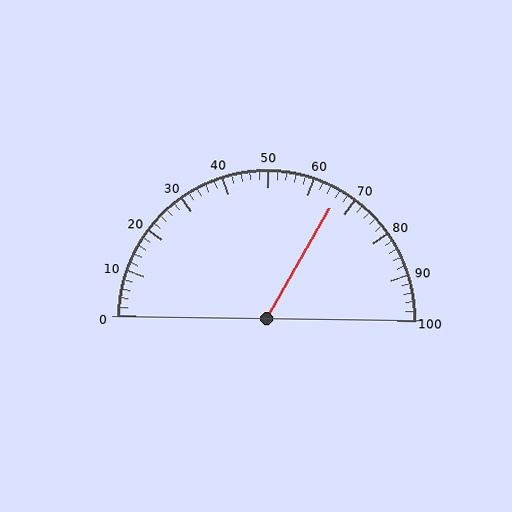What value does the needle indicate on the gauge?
The needle indicates approximately 66.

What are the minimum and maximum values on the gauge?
The gauge ranges from 0 to 100.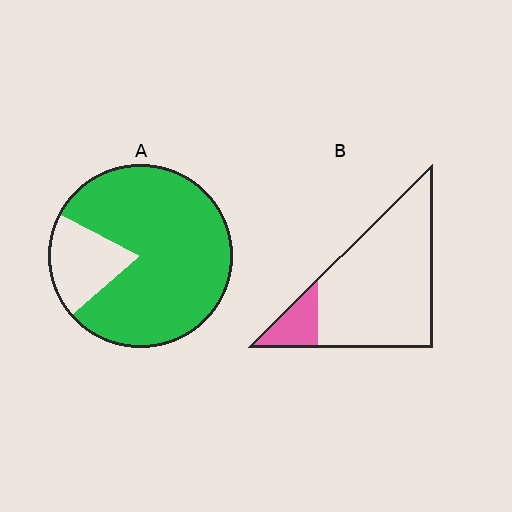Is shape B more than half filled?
No.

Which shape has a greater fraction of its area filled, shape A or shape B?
Shape A.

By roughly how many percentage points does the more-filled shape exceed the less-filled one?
By roughly 65 percentage points (A over B).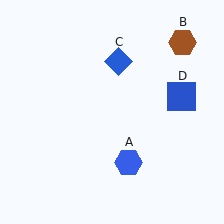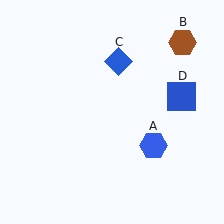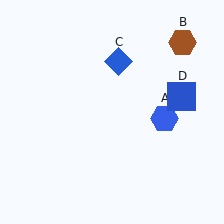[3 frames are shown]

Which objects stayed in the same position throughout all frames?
Brown hexagon (object B) and blue diamond (object C) and blue square (object D) remained stationary.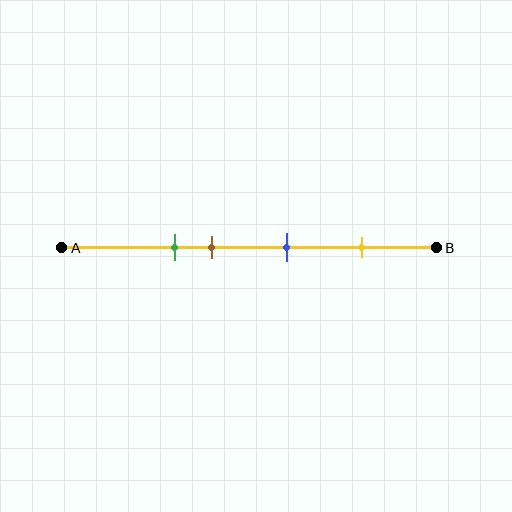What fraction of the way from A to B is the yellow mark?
The yellow mark is approximately 80% (0.8) of the way from A to B.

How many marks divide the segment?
There are 4 marks dividing the segment.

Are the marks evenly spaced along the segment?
No, the marks are not evenly spaced.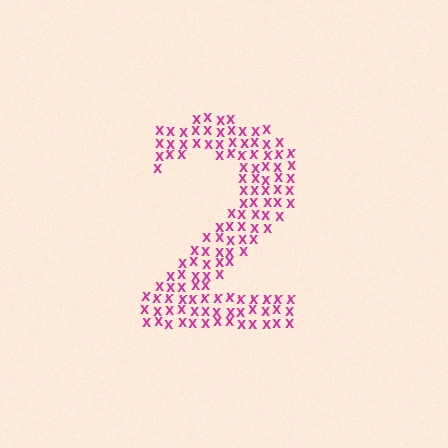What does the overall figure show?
The overall figure shows the digit 2.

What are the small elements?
The small elements are letter X's.